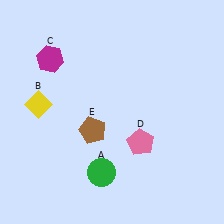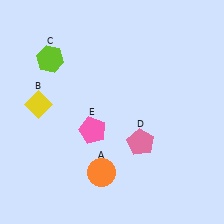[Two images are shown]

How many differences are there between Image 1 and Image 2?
There are 3 differences between the two images.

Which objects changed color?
A changed from green to orange. C changed from magenta to lime. E changed from brown to pink.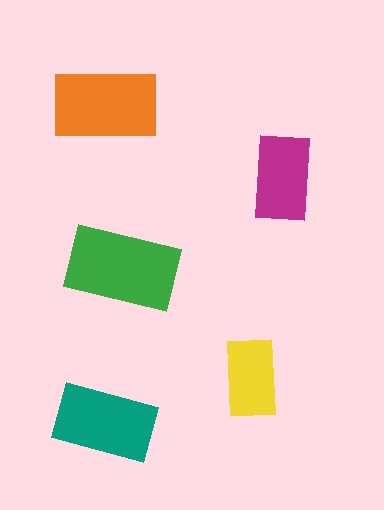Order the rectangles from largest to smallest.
the green one, the orange one, the teal one, the magenta one, the yellow one.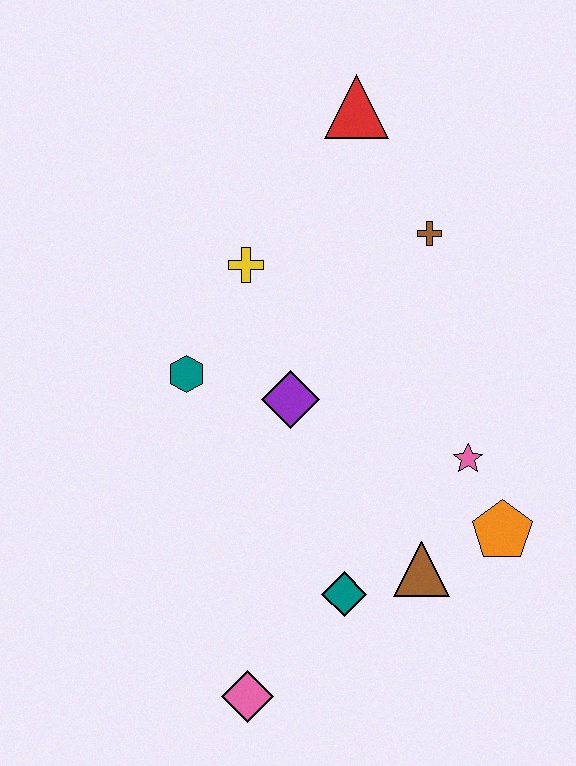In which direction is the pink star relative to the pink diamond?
The pink star is above the pink diamond.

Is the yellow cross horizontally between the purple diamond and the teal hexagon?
Yes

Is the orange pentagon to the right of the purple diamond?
Yes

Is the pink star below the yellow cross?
Yes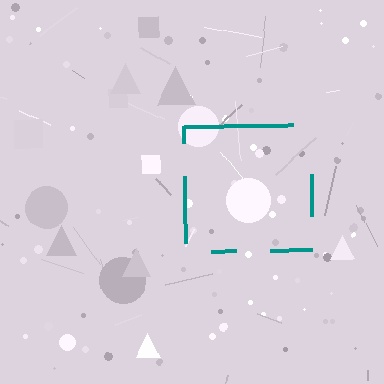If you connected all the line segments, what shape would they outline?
They would outline a square.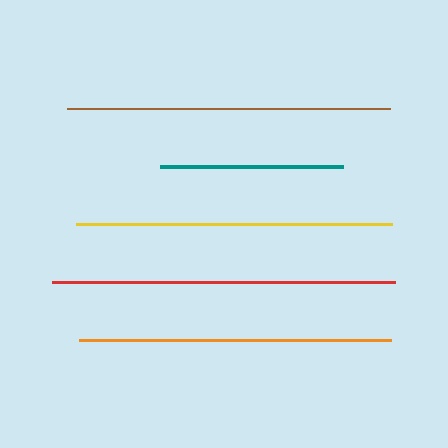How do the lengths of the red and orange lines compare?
The red and orange lines are approximately the same length.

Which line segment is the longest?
The red line is the longest at approximately 343 pixels.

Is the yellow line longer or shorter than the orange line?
The yellow line is longer than the orange line.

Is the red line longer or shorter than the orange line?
The red line is longer than the orange line.